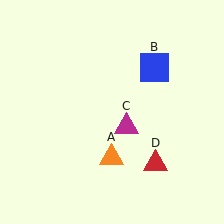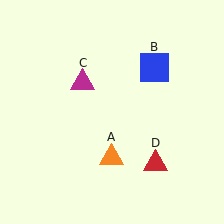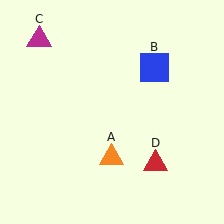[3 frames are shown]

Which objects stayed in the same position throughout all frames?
Orange triangle (object A) and blue square (object B) and red triangle (object D) remained stationary.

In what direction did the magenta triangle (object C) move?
The magenta triangle (object C) moved up and to the left.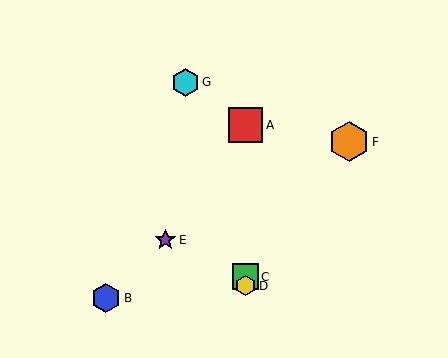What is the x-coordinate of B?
Object B is at x≈106.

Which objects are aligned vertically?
Objects A, C, D are aligned vertically.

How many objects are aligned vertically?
3 objects (A, C, D) are aligned vertically.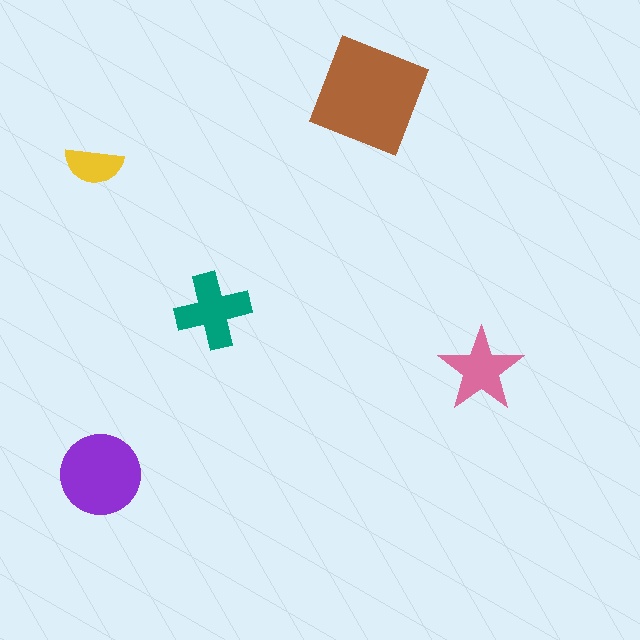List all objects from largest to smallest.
The brown square, the purple circle, the teal cross, the pink star, the yellow semicircle.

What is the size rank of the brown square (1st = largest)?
1st.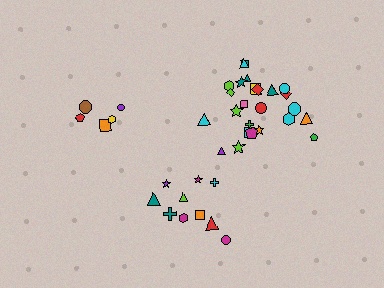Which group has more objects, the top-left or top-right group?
The top-right group.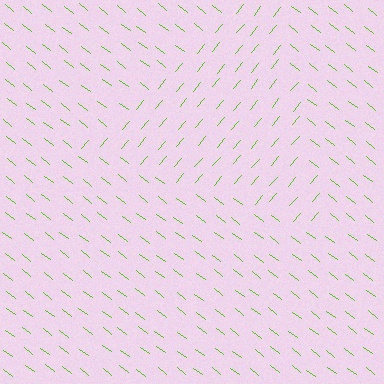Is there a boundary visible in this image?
Yes, there is a texture boundary formed by a change in line orientation.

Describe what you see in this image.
The image is filled with small lime line segments. A triangle region in the image has lines oriented differently from the surrounding lines, creating a visible texture boundary.